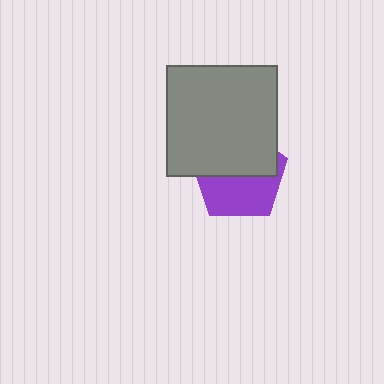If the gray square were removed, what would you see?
You would see the complete purple pentagon.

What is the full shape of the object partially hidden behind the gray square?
The partially hidden object is a purple pentagon.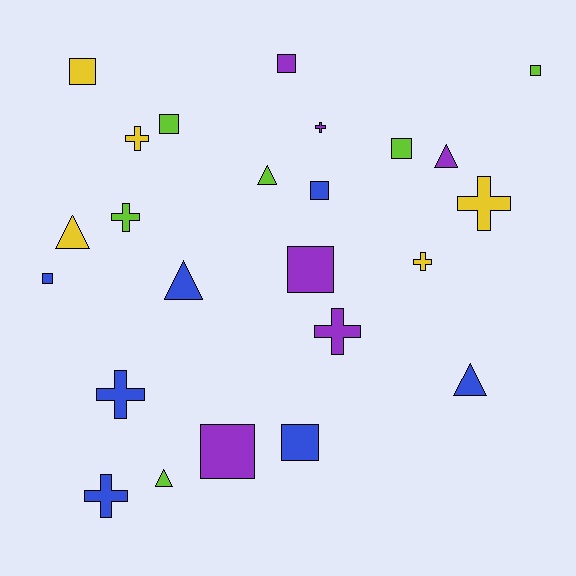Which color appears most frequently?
Blue, with 7 objects.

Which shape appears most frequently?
Square, with 10 objects.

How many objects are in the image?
There are 24 objects.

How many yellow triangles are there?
There is 1 yellow triangle.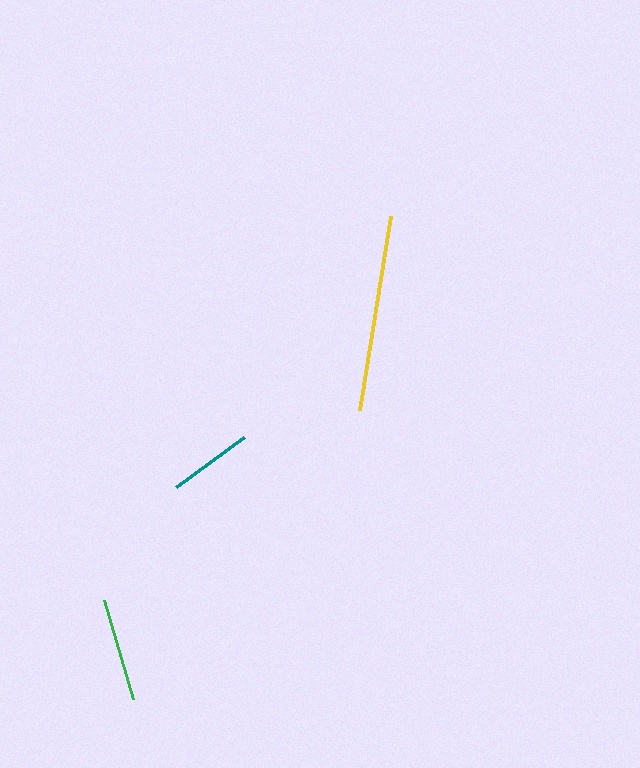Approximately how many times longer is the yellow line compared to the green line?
The yellow line is approximately 1.9 times the length of the green line.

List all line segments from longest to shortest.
From longest to shortest: yellow, green, teal.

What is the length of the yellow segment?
The yellow segment is approximately 196 pixels long.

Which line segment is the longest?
The yellow line is the longest at approximately 196 pixels.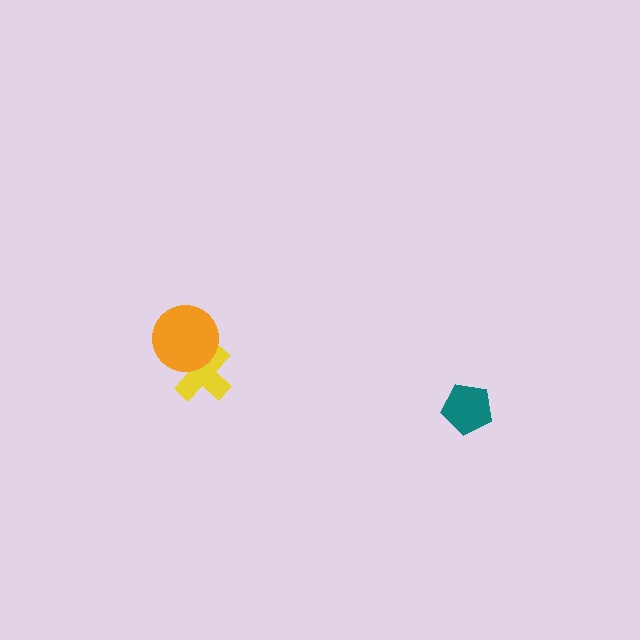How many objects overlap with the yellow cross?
1 object overlaps with the yellow cross.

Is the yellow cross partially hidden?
Yes, it is partially covered by another shape.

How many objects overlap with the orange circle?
1 object overlaps with the orange circle.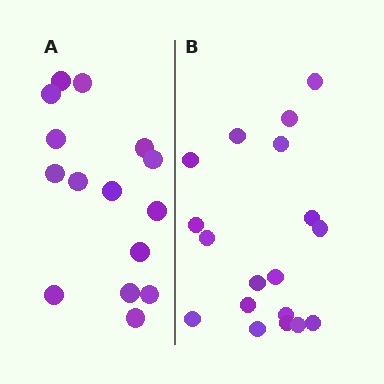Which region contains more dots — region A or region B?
Region B (the right region) has more dots.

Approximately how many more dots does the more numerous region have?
Region B has just a few more — roughly 2 or 3 more dots than region A.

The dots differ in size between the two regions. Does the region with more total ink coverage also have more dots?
No. Region A has more total ink coverage because its dots are larger, but region B actually contains more individual dots. Total area can be misleading — the number of items is what matters here.